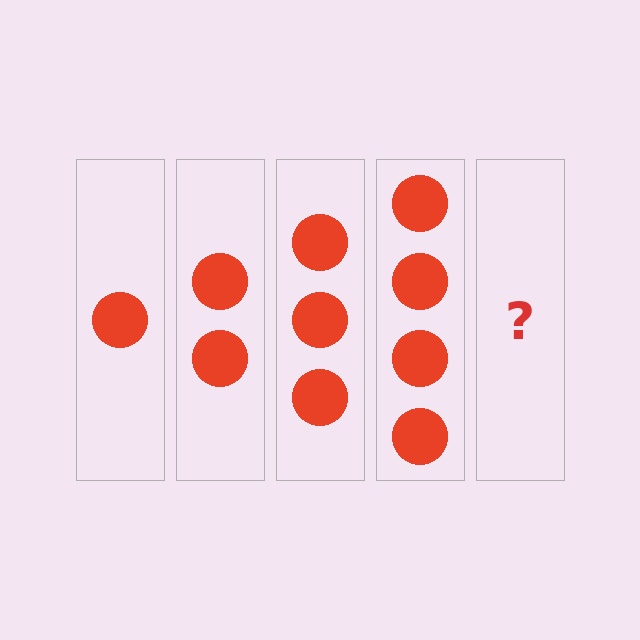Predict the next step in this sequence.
The next step is 5 circles.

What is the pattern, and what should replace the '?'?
The pattern is that each step adds one more circle. The '?' should be 5 circles.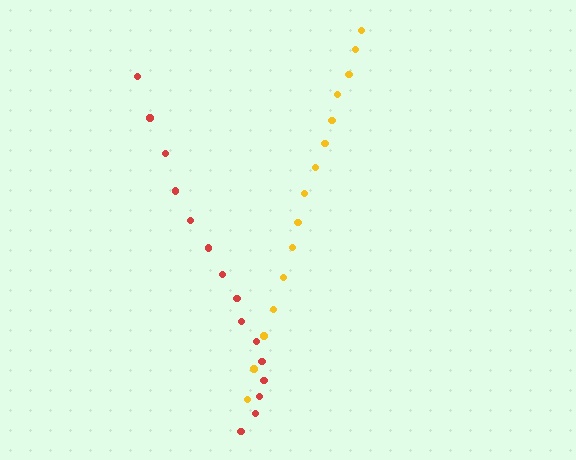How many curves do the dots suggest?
There are 2 distinct paths.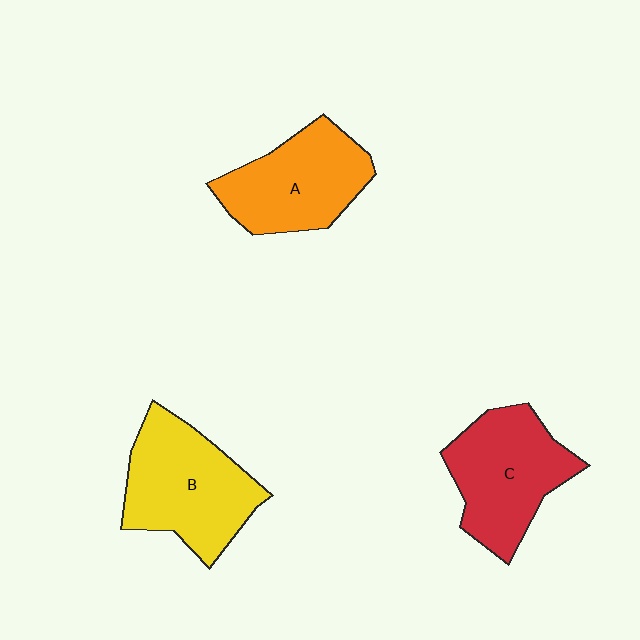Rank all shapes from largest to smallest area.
From largest to smallest: B (yellow), C (red), A (orange).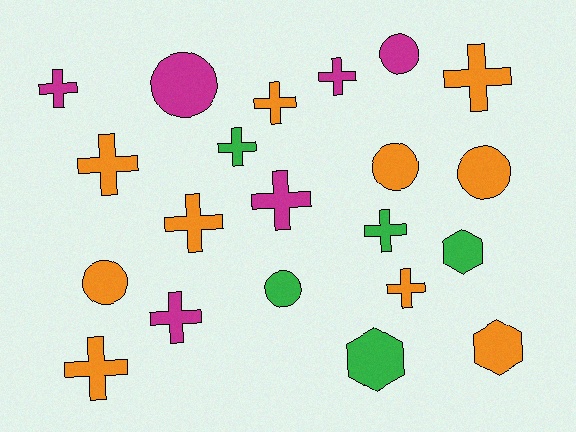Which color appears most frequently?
Orange, with 10 objects.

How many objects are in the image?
There are 21 objects.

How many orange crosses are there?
There are 6 orange crosses.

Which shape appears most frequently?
Cross, with 12 objects.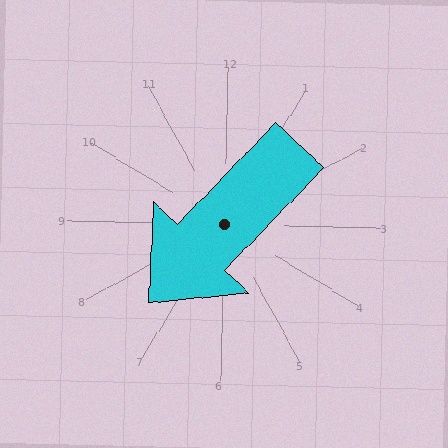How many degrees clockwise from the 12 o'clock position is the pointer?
Approximately 223 degrees.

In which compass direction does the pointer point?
Southwest.